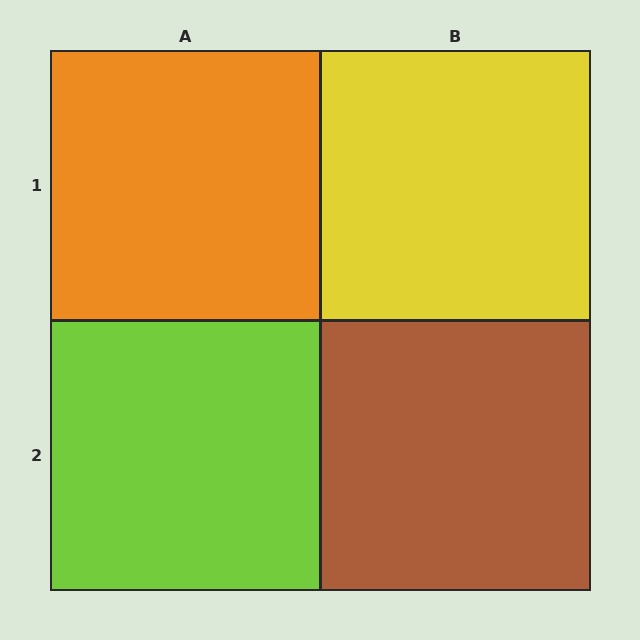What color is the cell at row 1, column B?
Yellow.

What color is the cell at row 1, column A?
Orange.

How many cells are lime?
1 cell is lime.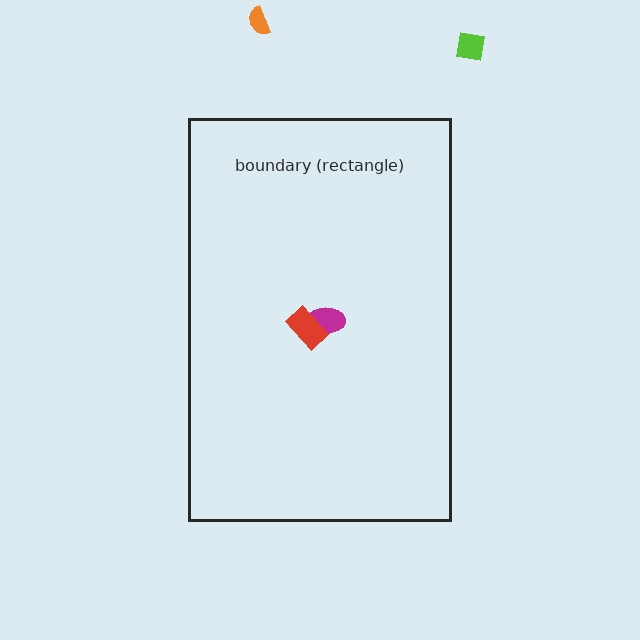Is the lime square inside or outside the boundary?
Outside.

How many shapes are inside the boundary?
2 inside, 2 outside.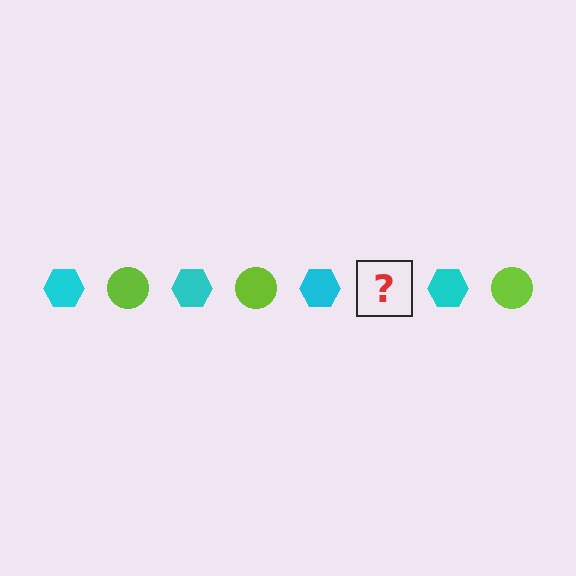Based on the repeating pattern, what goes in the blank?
The blank should be a lime circle.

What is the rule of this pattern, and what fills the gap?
The rule is that the pattern alternates between cyan hexagon and lime circle. The gap should be filled with a lime circle.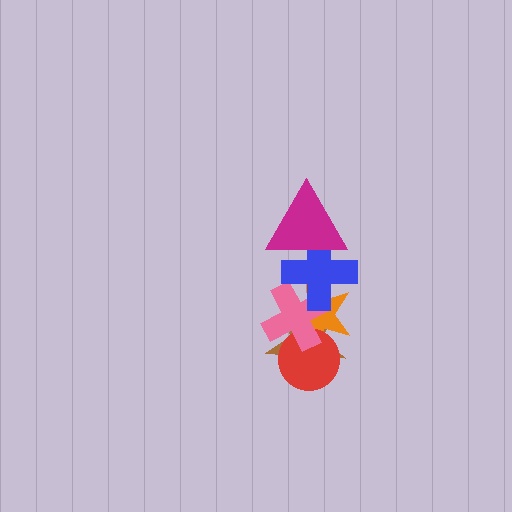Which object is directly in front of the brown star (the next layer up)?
The orange star is directly in front of the brown star.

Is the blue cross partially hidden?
Yes, it is partially covered by another shape.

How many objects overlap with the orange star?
4 objects overlap with the orange star.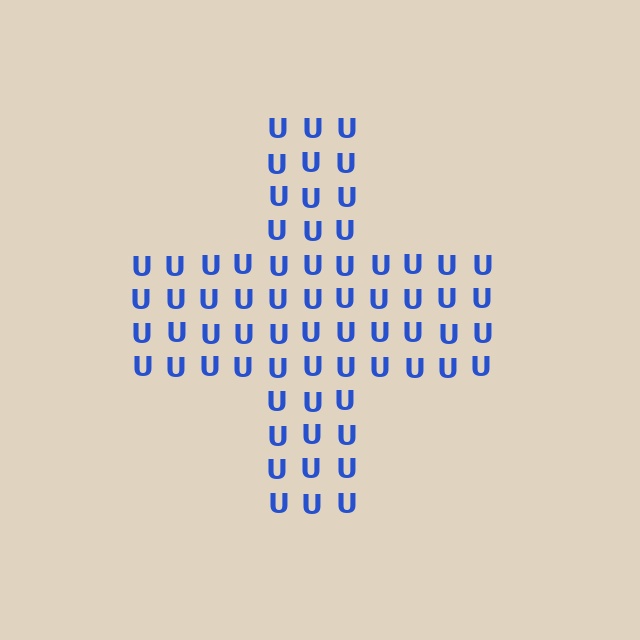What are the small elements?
The small elements are letter U's.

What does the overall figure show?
The overall figure shows a cross.